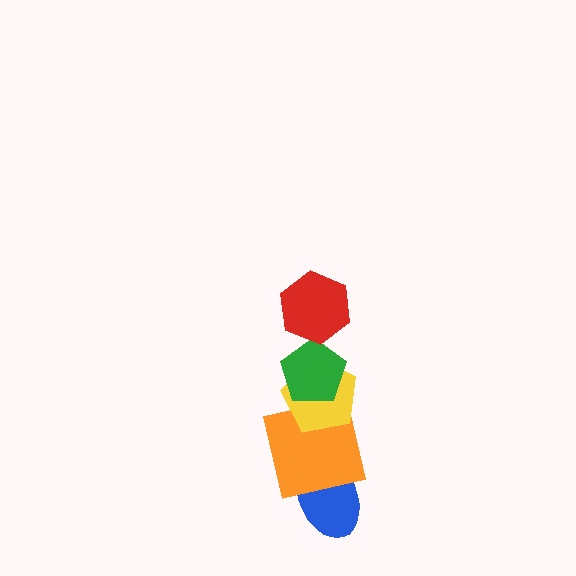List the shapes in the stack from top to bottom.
From top to bottom: the red hexagon, the green pentagon, the yellow pentagon, the orange square, the blue ellipse.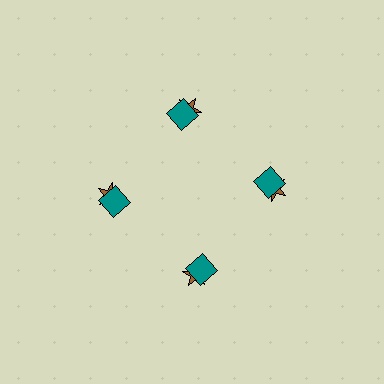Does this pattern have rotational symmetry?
Yes, this pattern has 4-fold rotational symmetry. It looks the same after rotating 90 degrees around the center.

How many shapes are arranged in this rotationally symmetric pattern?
There are 8 shapes, arranged in 4 groups of 2.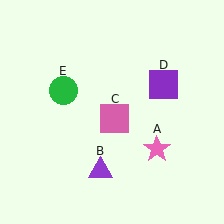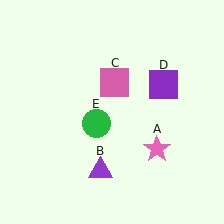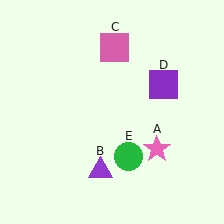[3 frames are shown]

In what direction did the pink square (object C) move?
The pink square (object C) moved up.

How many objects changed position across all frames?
2 objects changed position: pink square (object C), green circle (object E).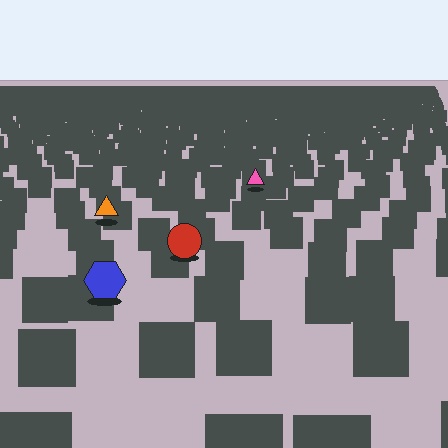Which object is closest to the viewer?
The blue hexagon is closest. The texture marks near it are larger and more spread out.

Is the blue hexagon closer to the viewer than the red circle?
Yes. The blue hexagon is closer — you can tell from the texture gradient: the ground texture is coarser near it.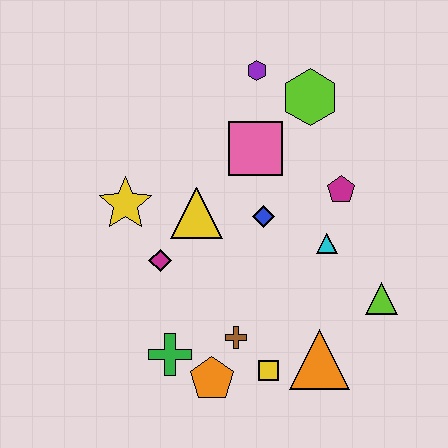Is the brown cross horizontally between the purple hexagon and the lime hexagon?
No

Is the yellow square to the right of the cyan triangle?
No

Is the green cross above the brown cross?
No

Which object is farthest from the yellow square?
The purple hexagon is farthest from the yellow square.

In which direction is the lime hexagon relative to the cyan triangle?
The lime hexagon is above the cyan triangle.